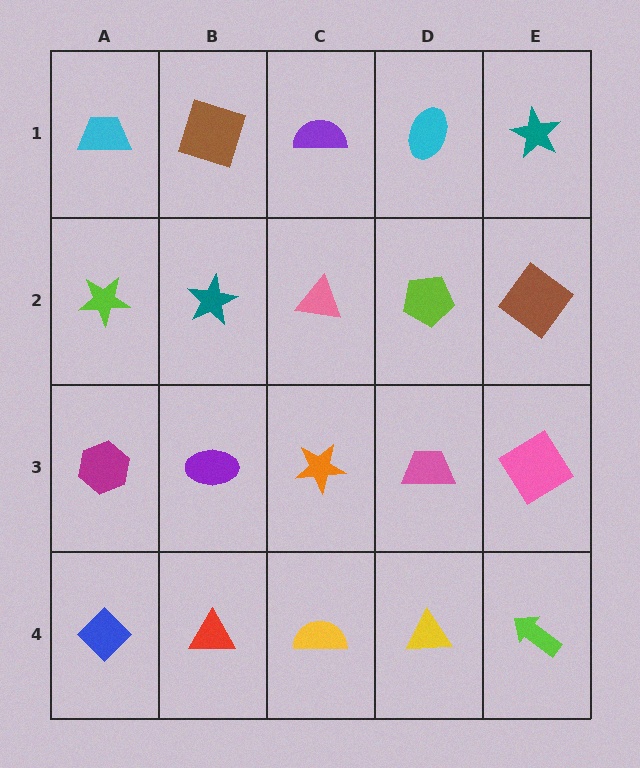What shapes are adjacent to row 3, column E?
A brown diamond (row 2, column E), a lime arrow (row 4, column E), a pink trapezoid (row 3, column D).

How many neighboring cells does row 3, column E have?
3.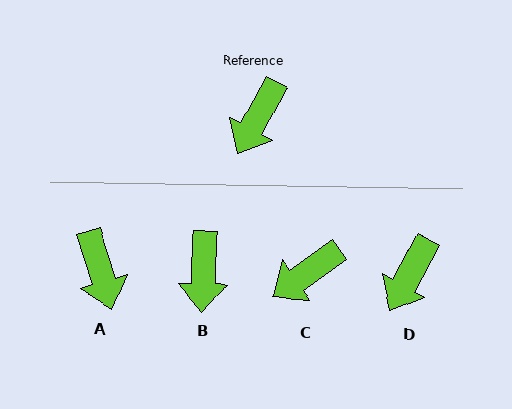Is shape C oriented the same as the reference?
No, it is off by about 26 degrees.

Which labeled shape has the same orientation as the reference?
D.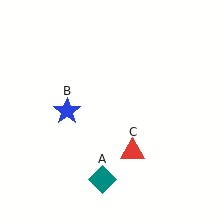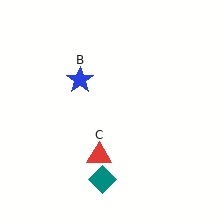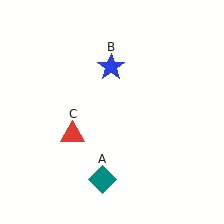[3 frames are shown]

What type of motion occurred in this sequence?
The blue star (object B), red triangle (object C) rotated clockwise around the center of the scene.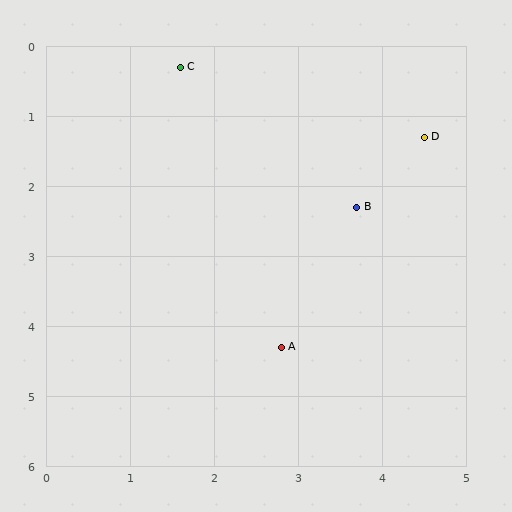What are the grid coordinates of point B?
Point B is at approximately (3.7, 2.3).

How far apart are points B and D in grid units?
Points B and D are about 1.3 grid units apart.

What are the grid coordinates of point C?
Point C is at approximately (1.6, 0.3).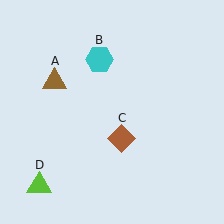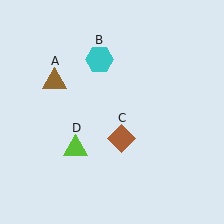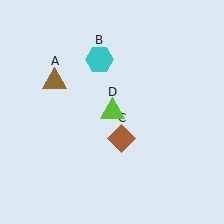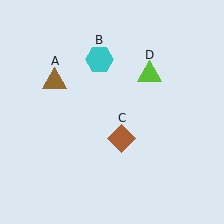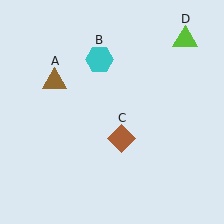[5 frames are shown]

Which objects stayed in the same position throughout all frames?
Brown triangle (object A) and cyan hexagon (object B) and brown diamond (object C) remained stationary.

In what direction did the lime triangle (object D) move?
The lime triangle (object D) moved up and to the right.